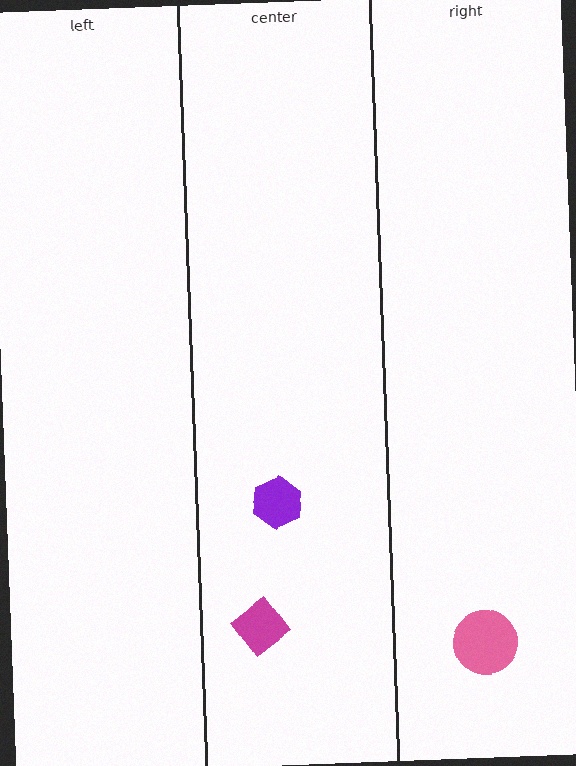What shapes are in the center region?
The magenta diamond, the purple hexagon.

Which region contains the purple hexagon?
The center region.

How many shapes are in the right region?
1.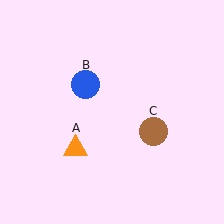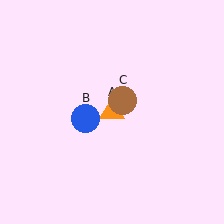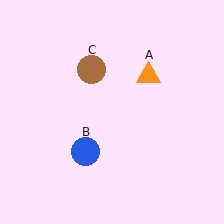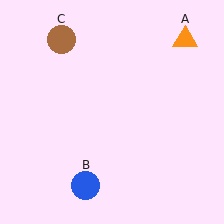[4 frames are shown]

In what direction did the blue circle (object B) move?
The blue circle (object B) moved down.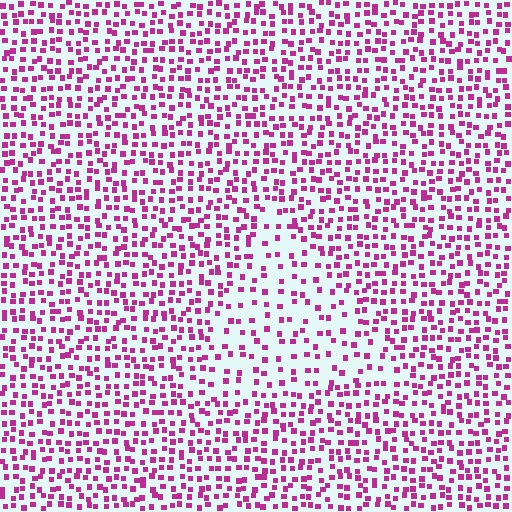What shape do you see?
I see a triangle.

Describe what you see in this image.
The image contains small magenta elements arranged at two different densities. A triangle-shaped region is visible where the elements are less densely packed than the surrounding area.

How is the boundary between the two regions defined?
The boundary is defined by a change in element density (approximately 2.0x ratio). All elements are the same color, size, and shape.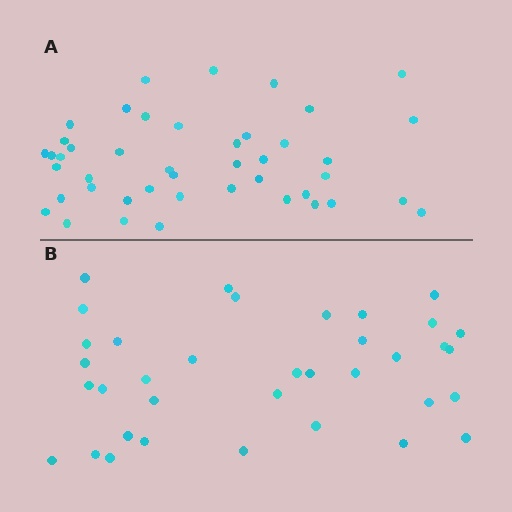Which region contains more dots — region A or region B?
Region A (the top region) has more dots.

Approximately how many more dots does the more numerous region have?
Region A has roughly 8 or so more dots than region B.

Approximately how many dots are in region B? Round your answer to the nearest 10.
About 40 dots. (The exact count is 36, which rounds to 40.)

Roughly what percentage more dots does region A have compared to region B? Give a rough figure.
About 20% more.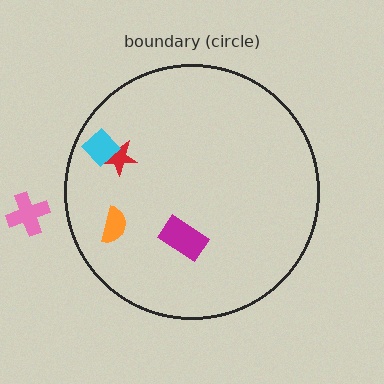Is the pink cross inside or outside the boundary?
Outside.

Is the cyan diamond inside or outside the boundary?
Inside.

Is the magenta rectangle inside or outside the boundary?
Inside.